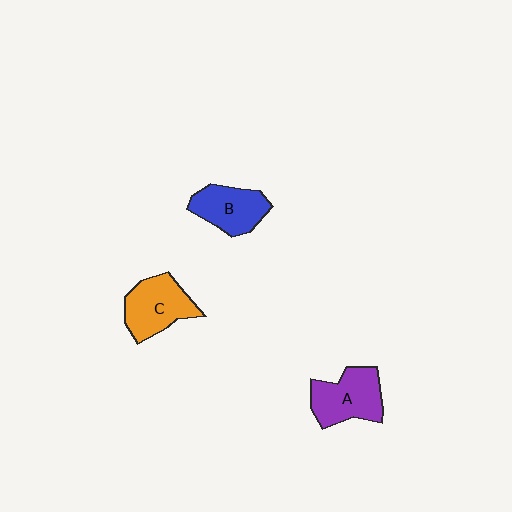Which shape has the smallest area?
Shape B (blue).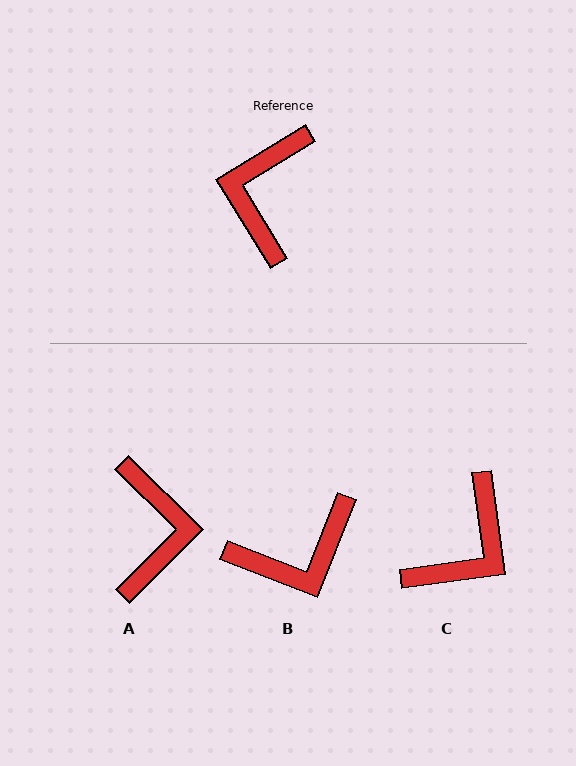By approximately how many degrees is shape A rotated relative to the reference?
Approximately 166 degrees clockwise.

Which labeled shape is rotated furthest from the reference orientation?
A, about 166 degrees away.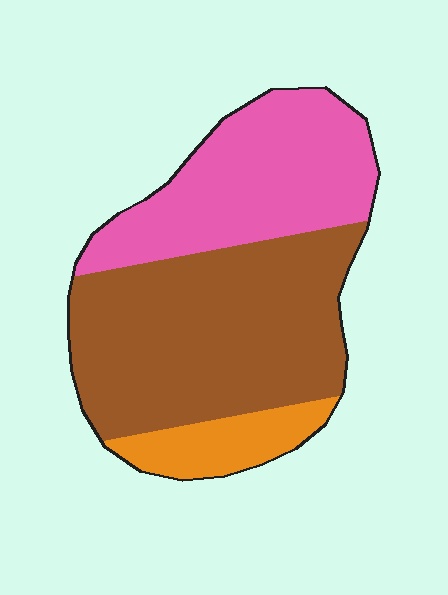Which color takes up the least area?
Orange, at roughly 10%.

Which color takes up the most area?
Brown, at roughly 55%.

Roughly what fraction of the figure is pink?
Pink covers around 35% of the figure.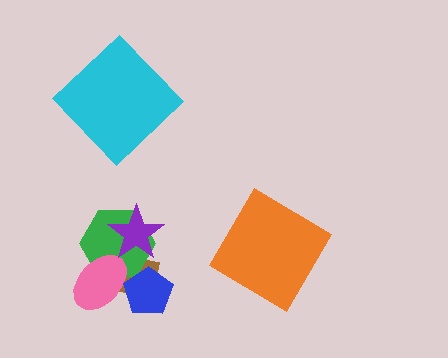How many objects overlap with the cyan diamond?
0 objects overlap with the cyan diamond.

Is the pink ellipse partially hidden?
Yes, it is partially covered by another shape.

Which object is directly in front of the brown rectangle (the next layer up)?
The green hexagon is directly in front of the brown rectangle.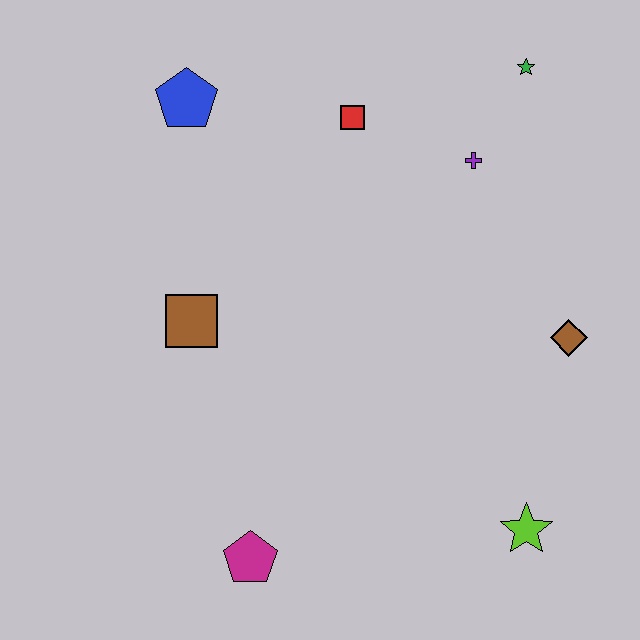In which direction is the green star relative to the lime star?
The green star is above the lime star.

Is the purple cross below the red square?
Yes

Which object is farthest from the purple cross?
The magenta pentagon is farthest from the purple cross.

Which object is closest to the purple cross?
The green star is closest to the purple cross.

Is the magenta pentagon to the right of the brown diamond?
No